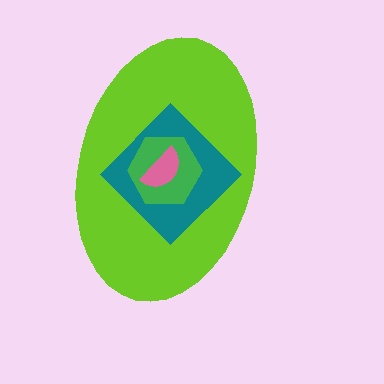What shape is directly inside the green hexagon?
The pink semicircle.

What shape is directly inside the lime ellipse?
The teal diamond.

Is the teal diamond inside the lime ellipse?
Yes.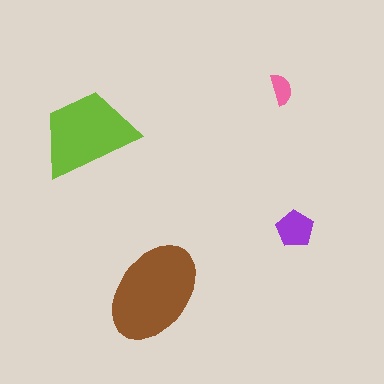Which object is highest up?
The pink semicircle is topmost.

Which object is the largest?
The brown ellipse.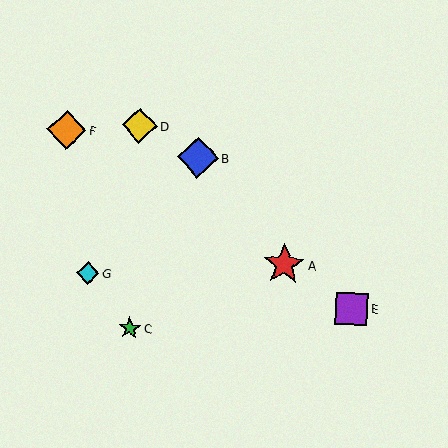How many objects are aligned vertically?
2 objects (C, D) are aligned vertically.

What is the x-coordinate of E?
Object E is at x≈352.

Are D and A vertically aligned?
No, D is at x≈140 and A is at x≈284.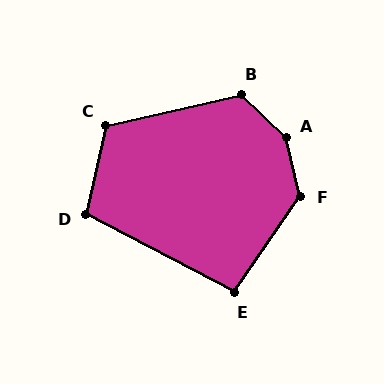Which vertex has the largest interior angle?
A, at approximately 147 degrees.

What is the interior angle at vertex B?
Approximately 124 degrees (obtuse).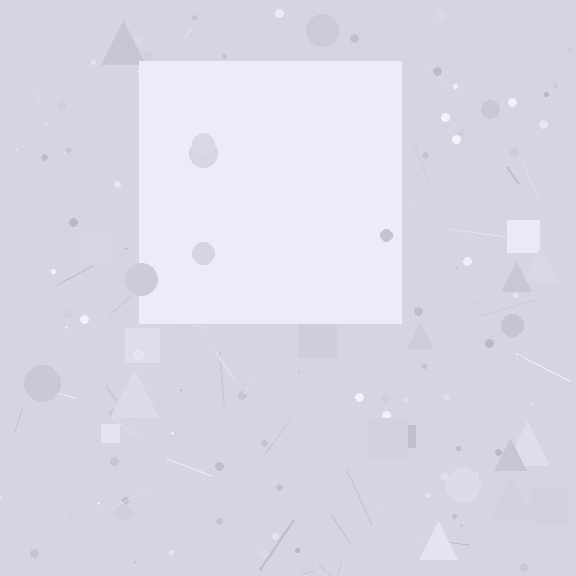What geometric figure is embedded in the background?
A square is embedded in the background.